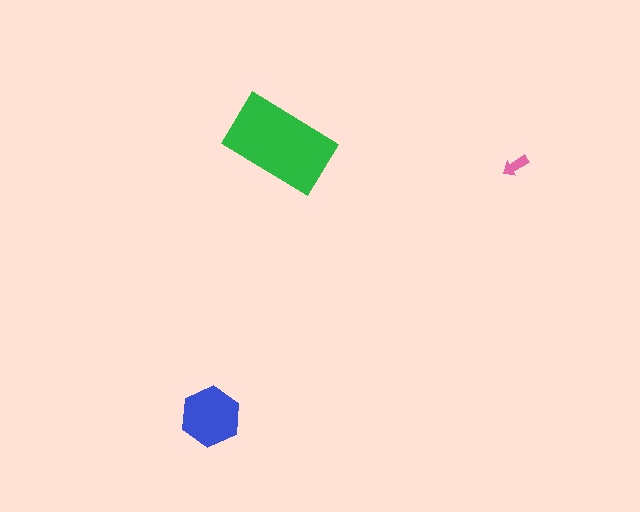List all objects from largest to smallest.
The green rectangle, the blue hexagon, the pink arrow.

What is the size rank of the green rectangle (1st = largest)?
1st.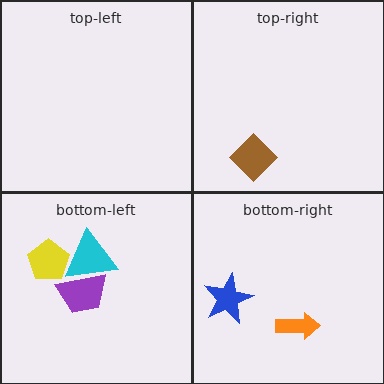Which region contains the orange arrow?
The bottom-right region.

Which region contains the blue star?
The bottom-right region.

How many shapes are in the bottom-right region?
2.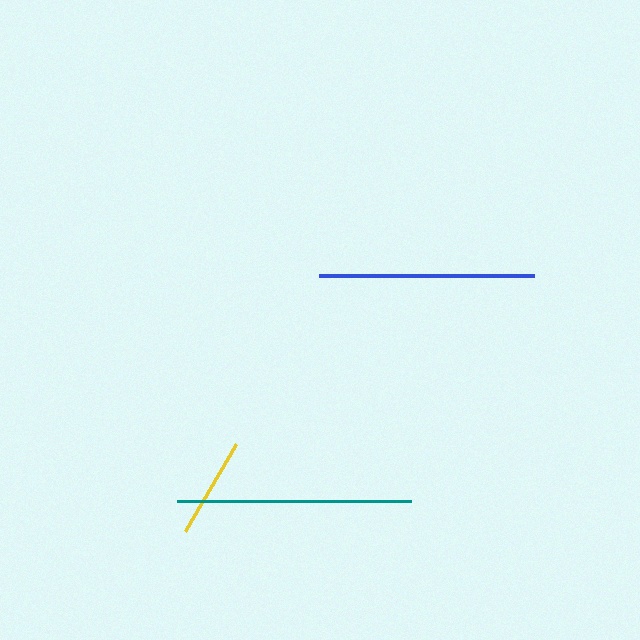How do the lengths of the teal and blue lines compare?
The teal and blue lines are approximately the same length.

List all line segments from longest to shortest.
From longest to shortest: teal, blue, yellow.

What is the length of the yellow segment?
The yellow segment is approximately 100 pixels long.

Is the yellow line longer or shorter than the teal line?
The teal line is longer than the yellow line.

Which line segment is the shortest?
The yellow line is the shortest at approximately 100 pixels.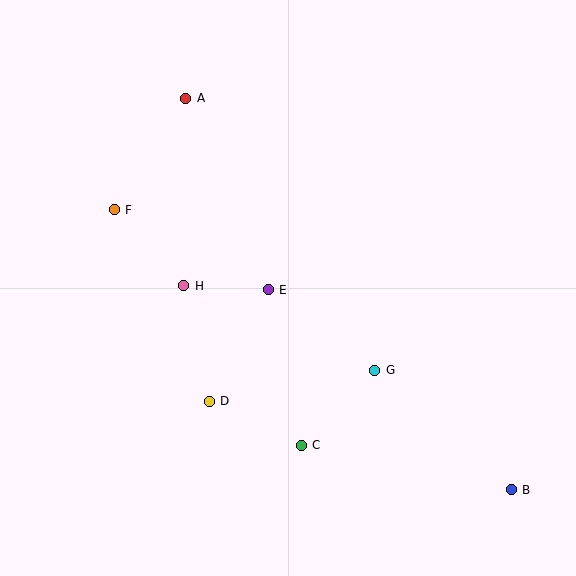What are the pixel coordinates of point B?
Point B is at (511, 490).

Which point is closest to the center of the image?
Point E at (268, 290) is closest to the center.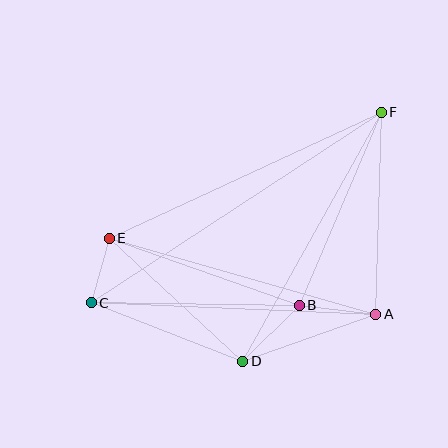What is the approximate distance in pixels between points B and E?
The distance between B and E is approximately 202 pixels.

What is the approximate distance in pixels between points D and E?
The distance between D and E is approximately 181 pixels.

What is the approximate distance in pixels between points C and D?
The distance between C and D is approximately 163 pixels.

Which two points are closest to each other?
Points C and E are closest to each other.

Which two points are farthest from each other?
Points C and F are farthest from each other.